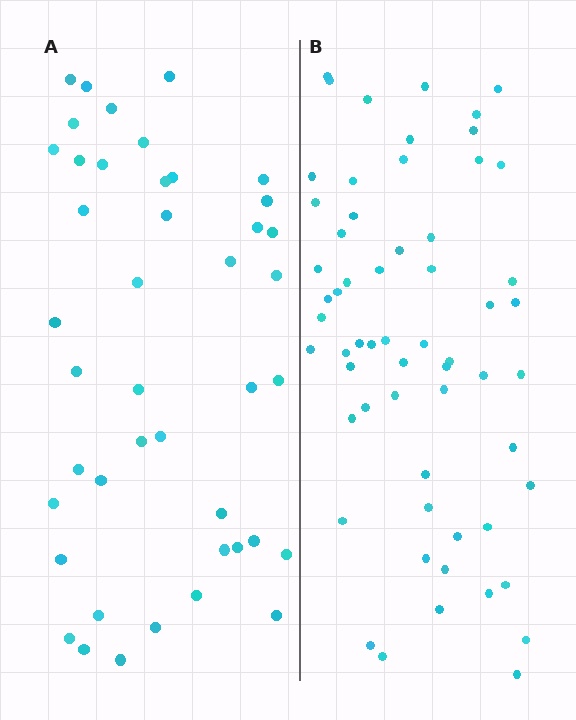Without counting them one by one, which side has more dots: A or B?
Region B (the right region) has more dots.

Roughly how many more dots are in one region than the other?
Region B has approximately 15 more dots than region A.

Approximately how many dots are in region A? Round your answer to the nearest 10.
About 40 dots. (The exact count is 43, which rounds to 40.)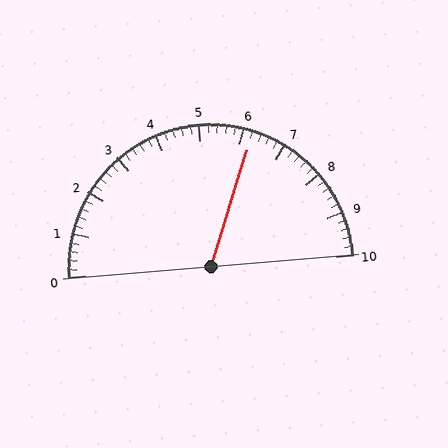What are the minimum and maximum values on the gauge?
The gauge ranges from 0 to 10.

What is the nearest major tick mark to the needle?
The nearest major tick mark is 6.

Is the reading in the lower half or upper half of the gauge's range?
The reading is in the upper half of the range (0 to 10).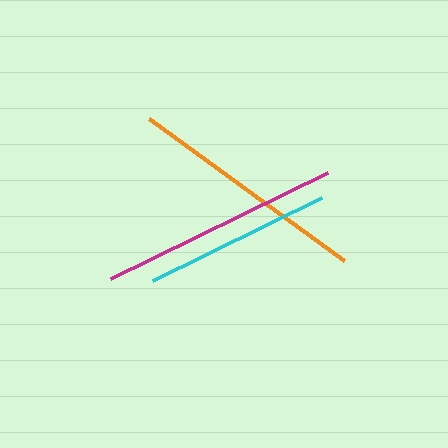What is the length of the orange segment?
The orange segment is approximately 241 pixels long.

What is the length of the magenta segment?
The magenta segment is approximately 242 pixels long.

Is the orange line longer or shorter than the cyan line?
The orange line is longer than the cyan line.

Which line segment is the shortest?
The cyan line is the shortest at approximately 189 pixels.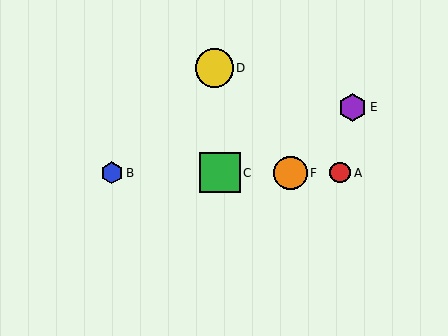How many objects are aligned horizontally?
4 objects (A, B, C, F) are aligned horizontally.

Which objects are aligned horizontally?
Objects A, B, C, F are aligned horizontally.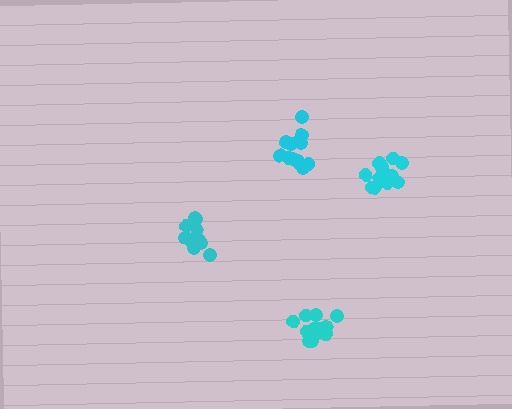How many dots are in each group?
Group 1: 15 dots, Group 2: 13 dots, Group 3: 16 dots, Group 4: 17 dots (61 total).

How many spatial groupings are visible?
There are 4 spatial groupings.